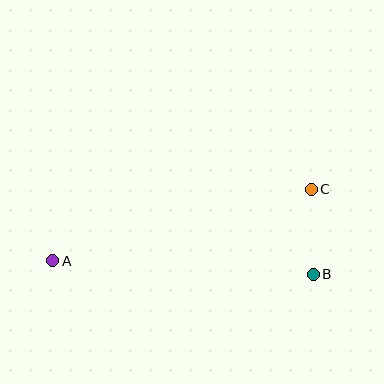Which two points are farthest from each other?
Points A and C are farthest from each other.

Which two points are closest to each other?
Points B and C are closest to each other.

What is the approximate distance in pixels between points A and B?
The distance between A and B is approximately 261 pixels.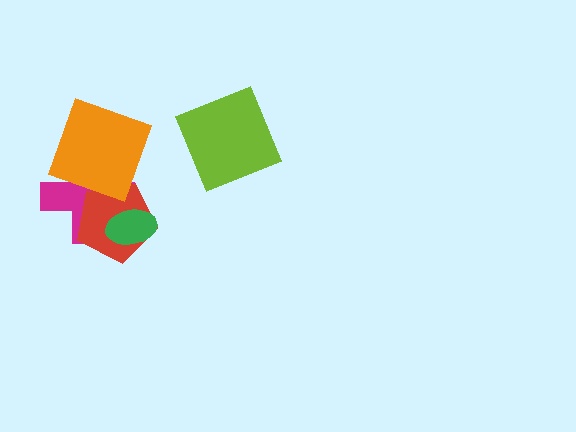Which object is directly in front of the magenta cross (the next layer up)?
The red pentagon is directly in front of the magenta cross.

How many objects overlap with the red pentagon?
3 objects overlap with the red pentagon.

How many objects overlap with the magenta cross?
3 objects overlap with the magenta cross.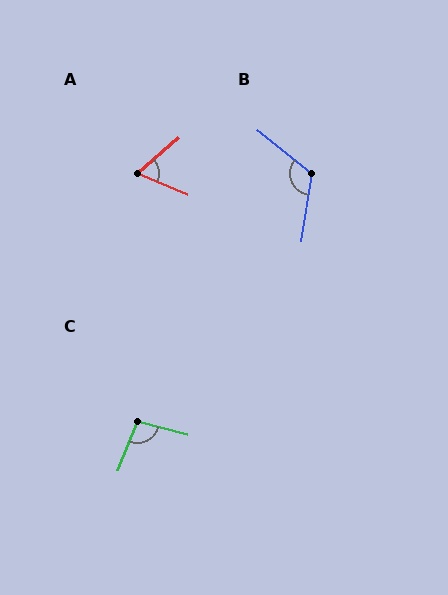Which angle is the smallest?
A, at approximately 63 degrees.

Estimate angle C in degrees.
Approximately 98 degrees.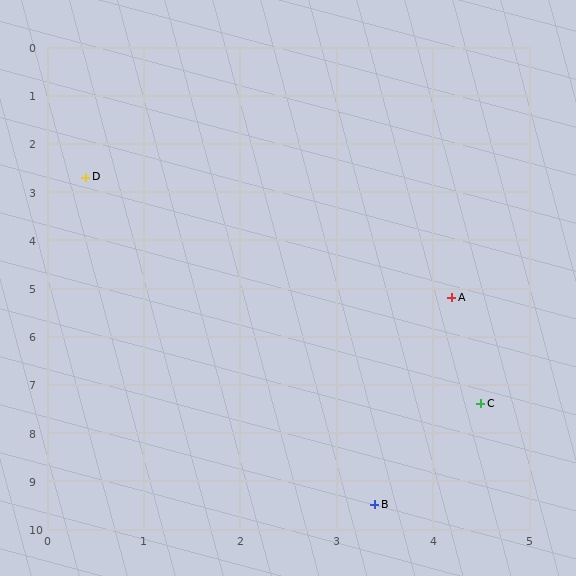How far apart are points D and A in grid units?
Points D and A are about 4.5 grid units apart.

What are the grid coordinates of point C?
Point C is at approximately (4.5, 7.4).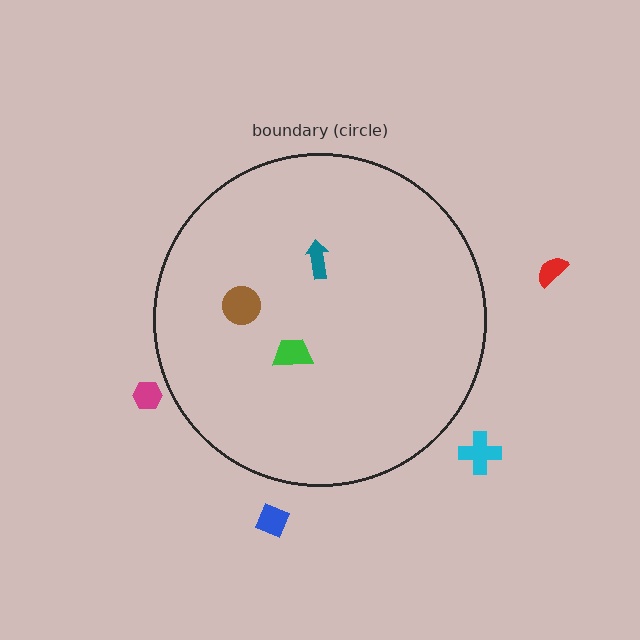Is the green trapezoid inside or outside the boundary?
Inside.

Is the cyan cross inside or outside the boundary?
Outside.